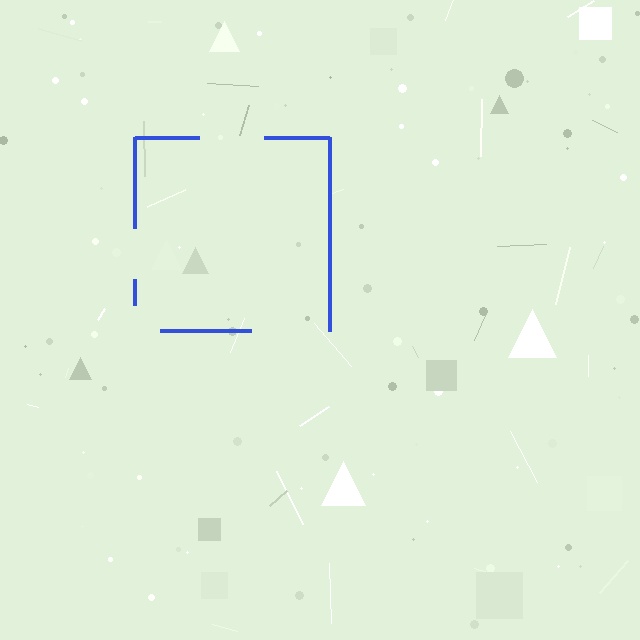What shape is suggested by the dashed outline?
The dashed outline suggests a square.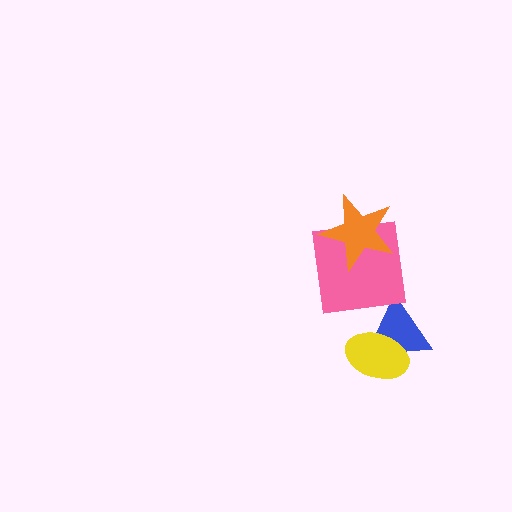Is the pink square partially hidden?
Yes, it is partially covered by another shape.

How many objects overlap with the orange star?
1 object overlaps with the orange star.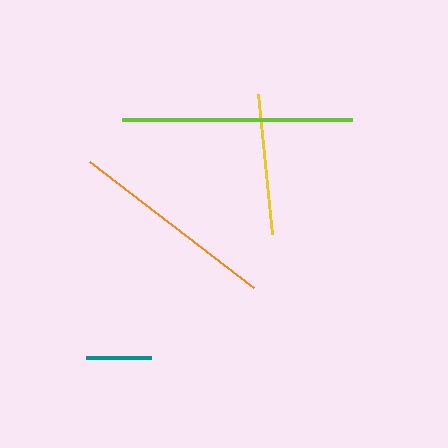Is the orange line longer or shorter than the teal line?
The orange line is longer than the teal line.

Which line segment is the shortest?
The teal line is the shortest at approximately 65 pixels.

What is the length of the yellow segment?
The yellow segment is approximately 141 pixels long.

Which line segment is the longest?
The lime line is the longest at approximately 229 pixels.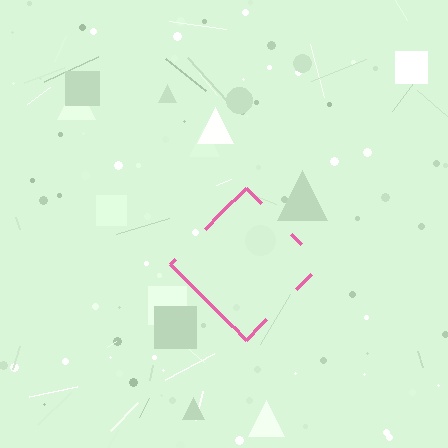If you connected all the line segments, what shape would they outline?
They would outline a diamond.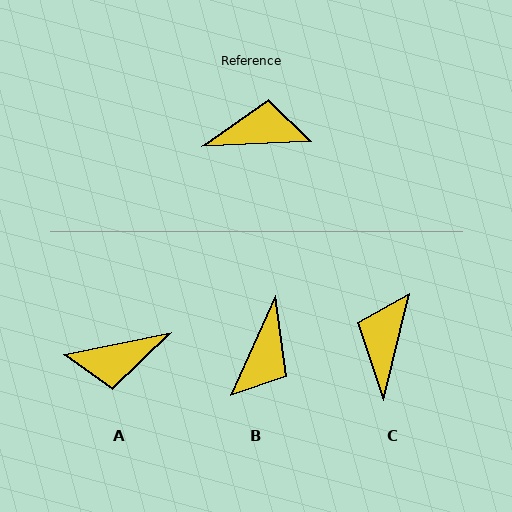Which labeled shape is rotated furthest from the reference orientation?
A, about 171 degrees away.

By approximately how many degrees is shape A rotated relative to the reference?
Approximately 171 degrees clockwise.